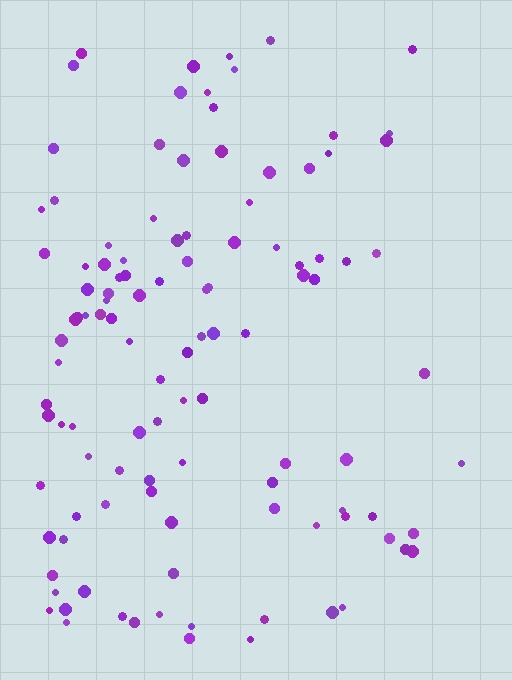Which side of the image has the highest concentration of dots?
The left.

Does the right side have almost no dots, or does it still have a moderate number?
Still a moderate number, just noticeably fewer than the left.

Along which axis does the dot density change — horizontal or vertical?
Horizontal.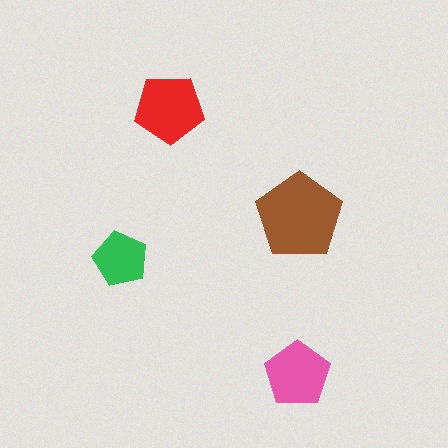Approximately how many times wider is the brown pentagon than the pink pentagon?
About 1.5 times wider.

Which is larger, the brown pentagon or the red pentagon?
The brown one.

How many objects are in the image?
There are 4 objects in the image.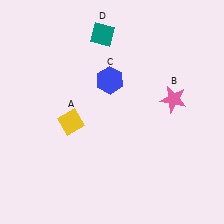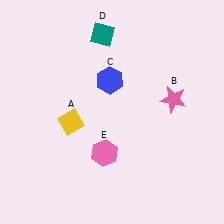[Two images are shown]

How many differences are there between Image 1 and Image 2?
There is 1 difference between the two images.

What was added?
A pink hexagon (E) was added in Image 2.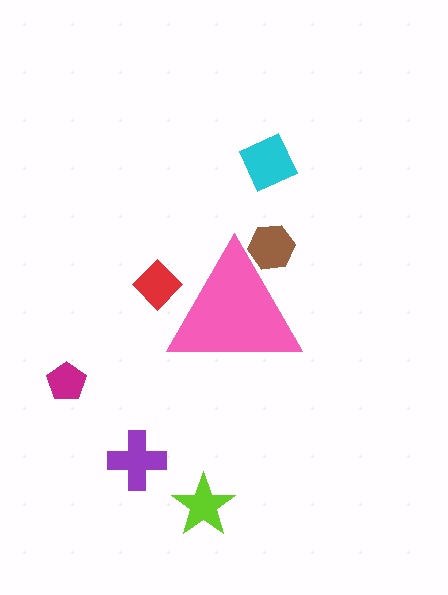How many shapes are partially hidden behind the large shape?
2 shapes are partially hidden.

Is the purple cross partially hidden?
No, the purple cross is fully visible.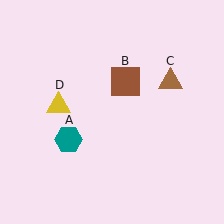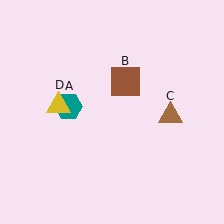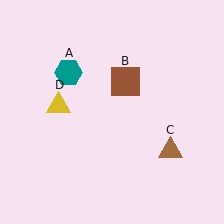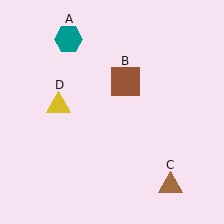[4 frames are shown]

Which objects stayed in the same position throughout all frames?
Brown square (object B) and yellow triangle (object D) remained stationary.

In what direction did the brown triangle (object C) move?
The brown triangle (object C) moved down.